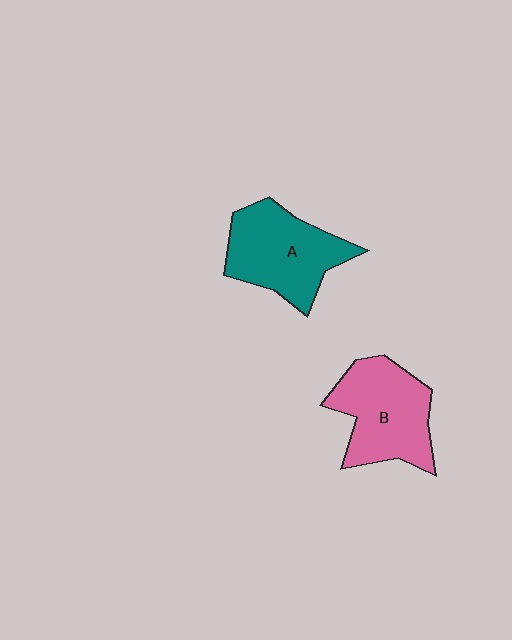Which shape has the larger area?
Shape A (teal).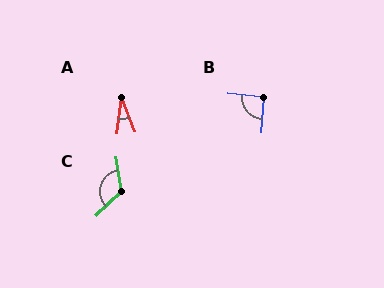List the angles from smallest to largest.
A (28°), B (91°), C (124°).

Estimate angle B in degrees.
Approximately 91 degrees.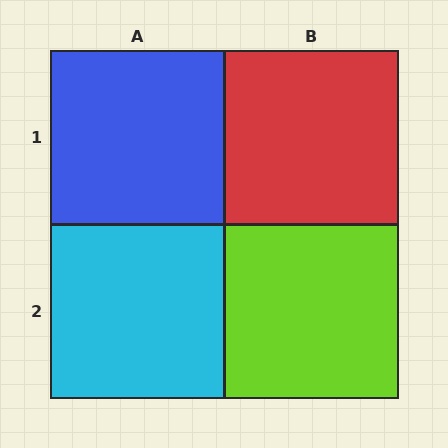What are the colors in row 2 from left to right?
Cyan, lime.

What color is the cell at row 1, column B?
Red.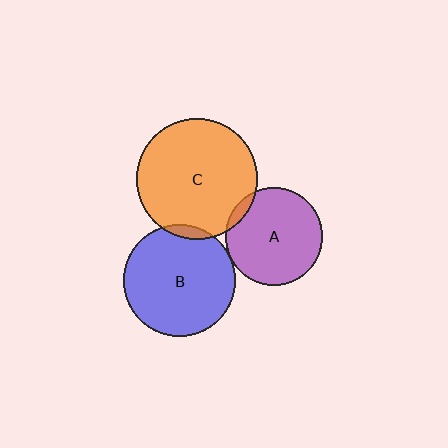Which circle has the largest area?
Circle C (orange).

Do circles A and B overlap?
Yes.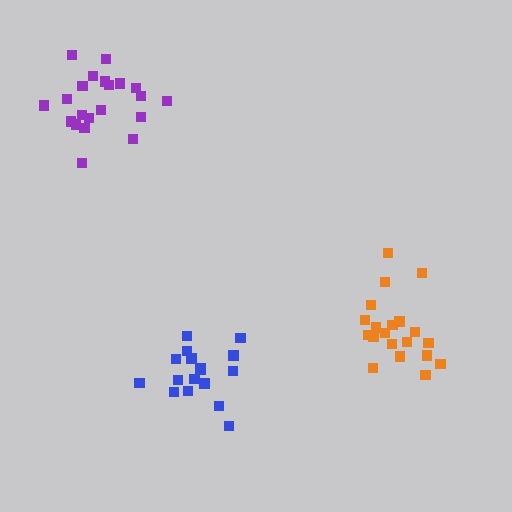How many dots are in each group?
Group 1: 20 dots, Group 2: 21 dots, Group 3: 17 dots (58 total).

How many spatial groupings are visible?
There are 3 spatial groupings.